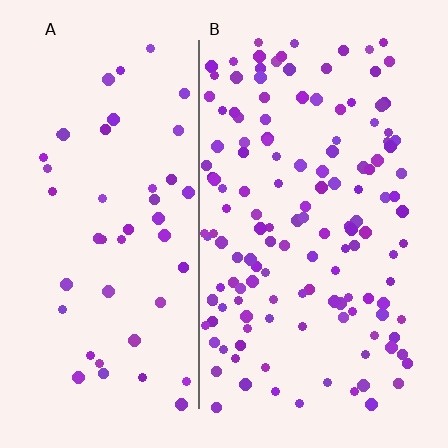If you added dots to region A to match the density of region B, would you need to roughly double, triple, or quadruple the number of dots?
Approximately triple.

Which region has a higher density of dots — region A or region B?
B (the right).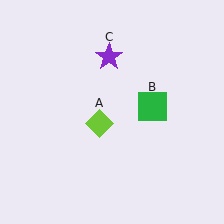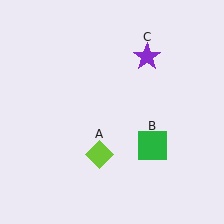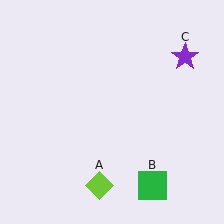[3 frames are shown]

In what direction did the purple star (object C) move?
The purple star (object C) moved right.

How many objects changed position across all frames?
3 objects changed position: lime diamond (object A), green square (object B), purple star (object C).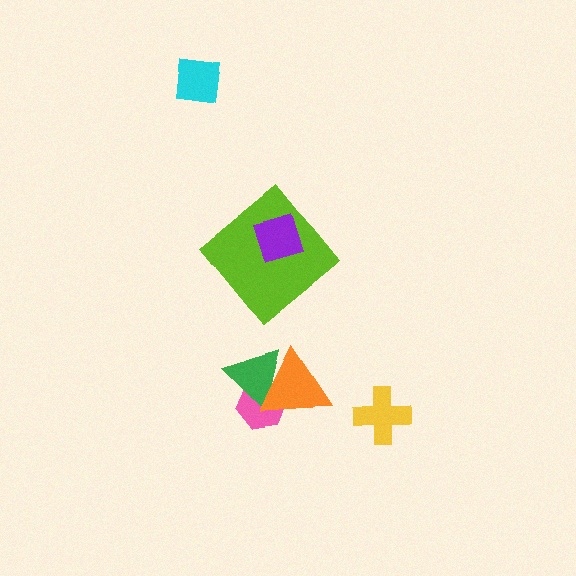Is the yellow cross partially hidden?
No, no other shape covers it.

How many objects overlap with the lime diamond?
1 object overlaps with the lime diamond.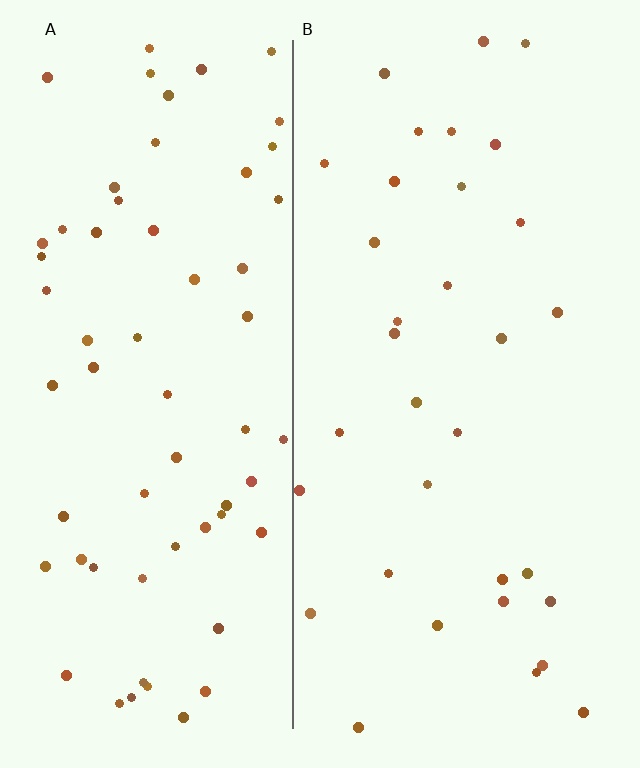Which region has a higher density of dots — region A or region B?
A (the left).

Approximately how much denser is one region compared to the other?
Approximately 1.9× — region A over region B.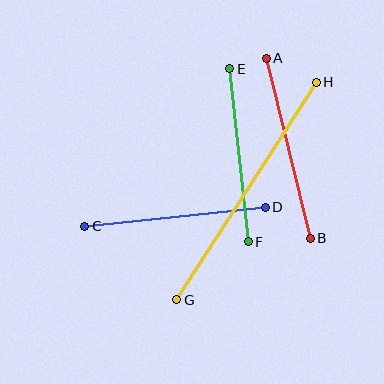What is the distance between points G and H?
The distance is approximately 258 pixels.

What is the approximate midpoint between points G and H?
The midpoint is at approximately (247, 191) pixels.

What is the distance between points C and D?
The distance is approximately 182 pixels.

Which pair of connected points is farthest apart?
Points G and H are farthest apart.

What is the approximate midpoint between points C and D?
The midpoint is at approximately (175, 217) pixels.